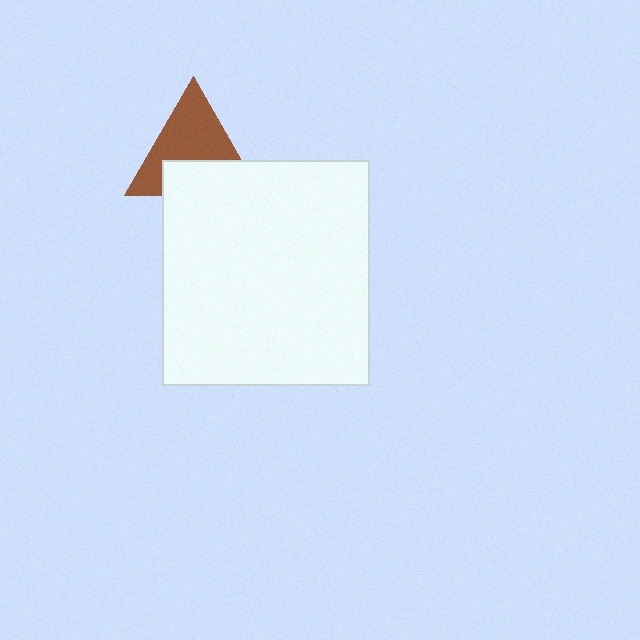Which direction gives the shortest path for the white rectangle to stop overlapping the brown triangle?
Moving down gives the shortest separation.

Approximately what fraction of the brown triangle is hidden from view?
Roughly 39% of the brown triangle is hidden behind the white rectangle.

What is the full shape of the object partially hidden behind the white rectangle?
The partially hidden object is a brown triangle.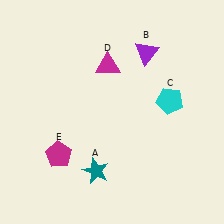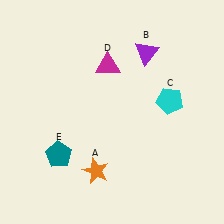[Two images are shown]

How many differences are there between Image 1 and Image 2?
There are 2 differences between the two images.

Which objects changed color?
A changed from teal to orange. E changed from magenta to teal.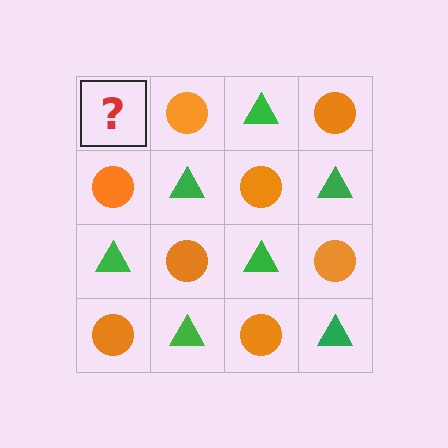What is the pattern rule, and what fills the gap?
The rule is that it alternates green triangle and orange circle in a checkerboard pattern. The gap should be filled with a green triangle.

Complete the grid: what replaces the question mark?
The question mark should be replaced with a green triangle.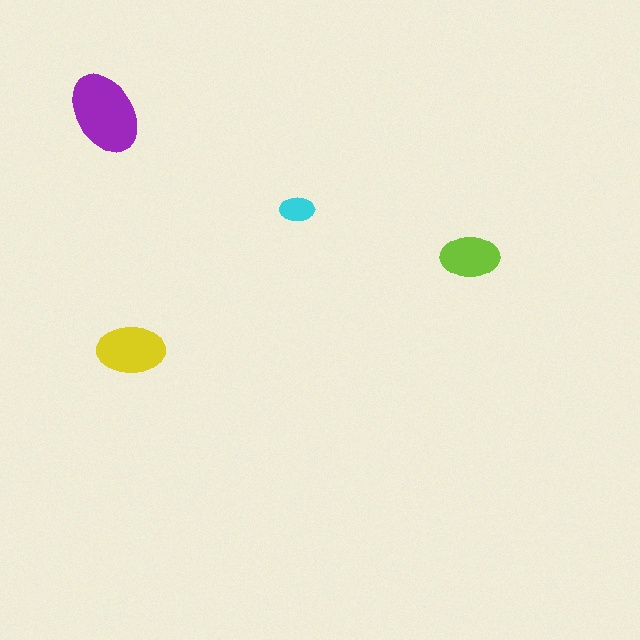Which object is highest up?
The purple ellipse is topmost.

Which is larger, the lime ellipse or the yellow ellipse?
The yellow one.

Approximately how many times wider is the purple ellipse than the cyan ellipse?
About 2.5 times wider.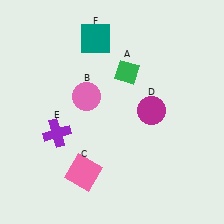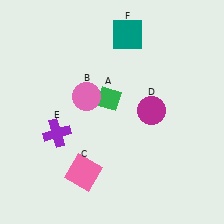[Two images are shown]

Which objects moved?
The objects that moved are: the green diamond (A), the teal square (F).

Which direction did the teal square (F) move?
The teal square (F) moved right.